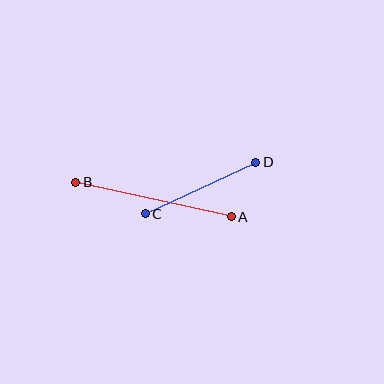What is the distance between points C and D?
The distance is approximately 122 pixels.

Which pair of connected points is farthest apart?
Points A and B are farthest apart.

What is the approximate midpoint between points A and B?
The midpoint is at approximately (154, 199) pixels.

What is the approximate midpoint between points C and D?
The midpoint is at approximately (200, 188) pixels.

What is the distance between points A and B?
The distance is approximately 159 pixels.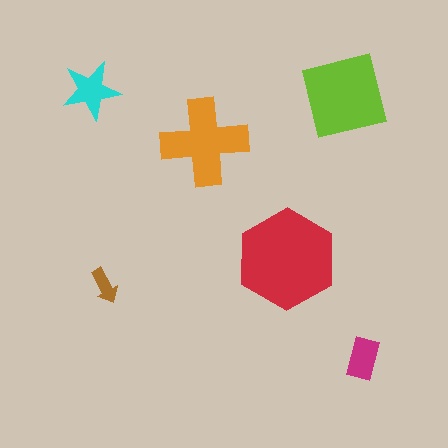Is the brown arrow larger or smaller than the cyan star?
Smaller.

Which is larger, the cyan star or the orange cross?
The orange cross.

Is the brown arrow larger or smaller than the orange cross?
Smaller.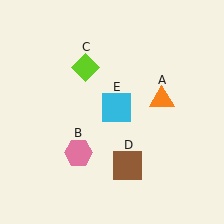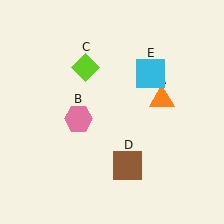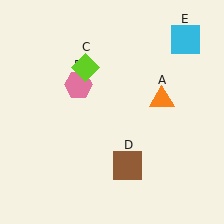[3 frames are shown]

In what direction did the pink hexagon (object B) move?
The pink hexagon (object B) moved up.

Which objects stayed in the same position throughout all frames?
Orange triangle (object A) and lime diamond (object C) and brown square (object D) remained stationary.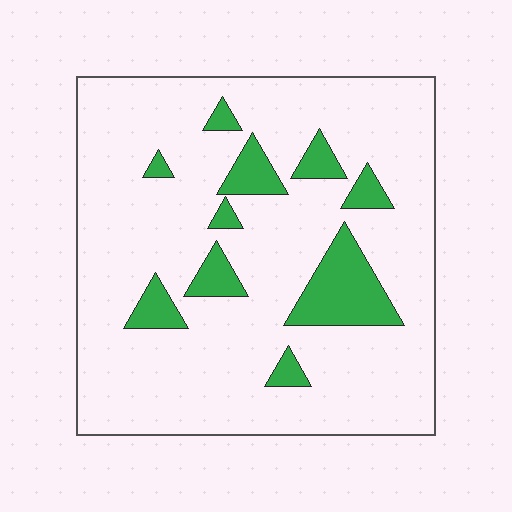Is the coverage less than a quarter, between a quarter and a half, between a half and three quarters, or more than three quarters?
Less than a quarter.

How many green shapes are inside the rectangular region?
10.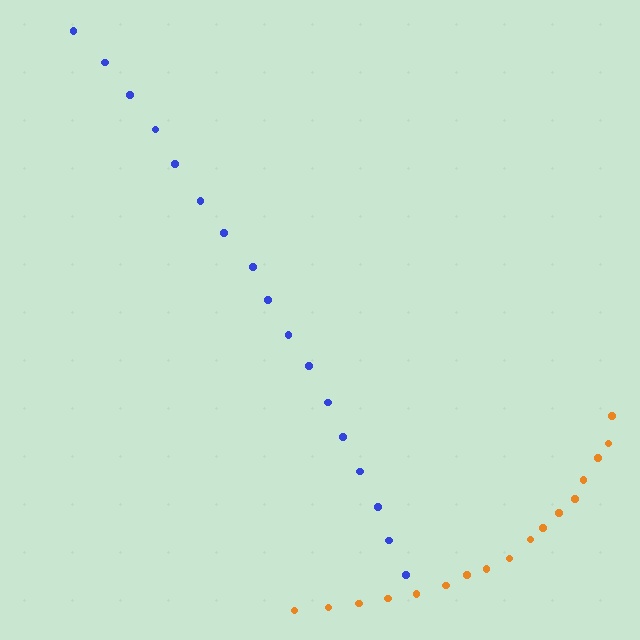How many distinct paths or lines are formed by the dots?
There are 2 distinct paths.